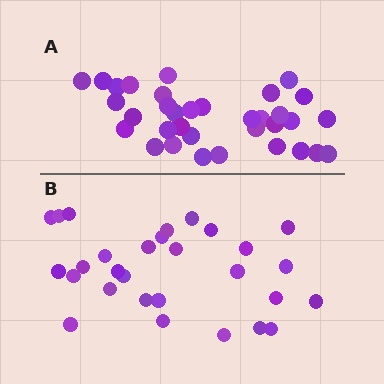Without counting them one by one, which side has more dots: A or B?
Region A (the top region) has more dots.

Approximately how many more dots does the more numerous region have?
Region A has about 5 more dots than region B.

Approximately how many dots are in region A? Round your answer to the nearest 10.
About 30 dots. (The exact count is 34, which rounds to 30.)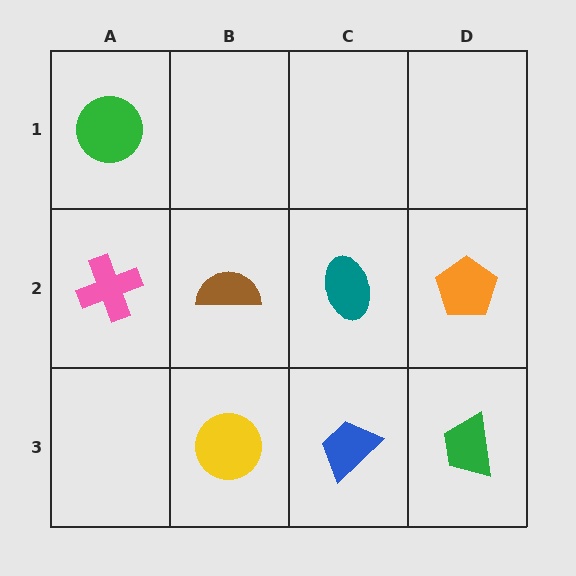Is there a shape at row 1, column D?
No, that cell is empty.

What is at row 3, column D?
A green trapezoid.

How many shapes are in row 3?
3 shapes.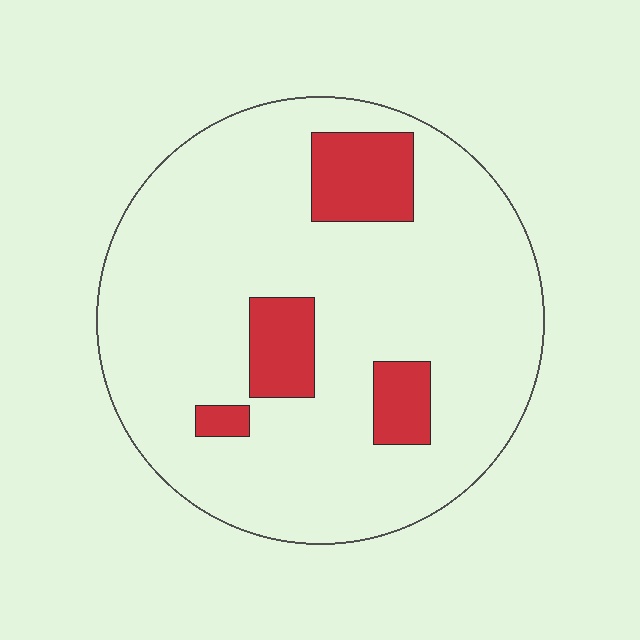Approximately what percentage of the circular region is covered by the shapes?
Approximately 15%.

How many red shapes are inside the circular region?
4.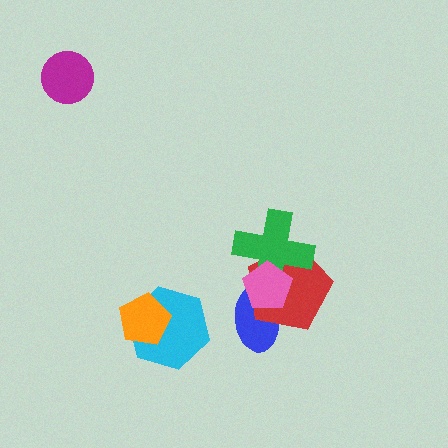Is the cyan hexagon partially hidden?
Yes, it is partially covered by another shape.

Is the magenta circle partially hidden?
No, no other shape covers it.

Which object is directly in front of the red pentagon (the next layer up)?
The green cross is directly in front of the red pentagon.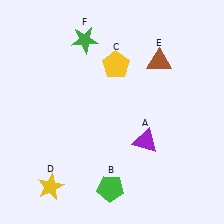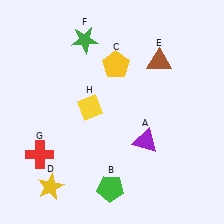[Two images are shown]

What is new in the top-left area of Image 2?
A yellow diamond (H) was added in the top-left area of Image 2.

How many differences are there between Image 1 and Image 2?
There are 2 differences between the two images.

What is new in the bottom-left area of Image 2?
A red cross (G) was added in the bottom-left area of Image 2.